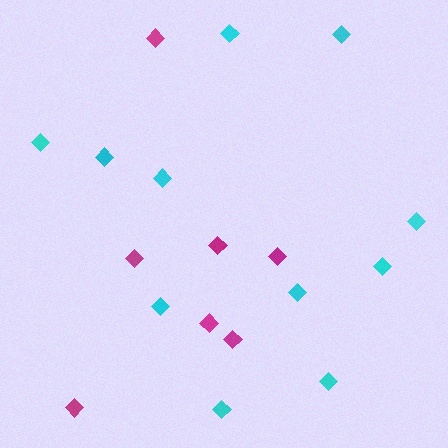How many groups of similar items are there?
There are 2 groups: one group of magenta diamonds (7) and one group of cyan diamonds (11).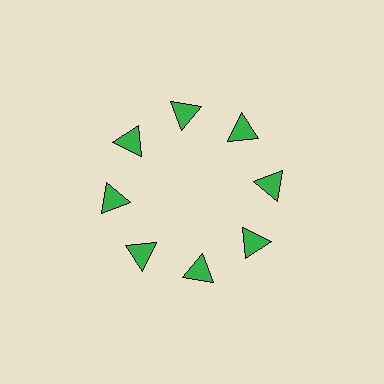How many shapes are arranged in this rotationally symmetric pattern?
There are 8 shapes, arranged in 8 groups of 1.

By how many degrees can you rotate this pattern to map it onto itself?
The pattern maps onto itself every 45 degrees of rotation.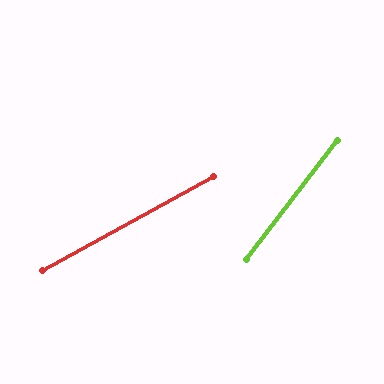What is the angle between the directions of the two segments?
Approximately 24 degrees.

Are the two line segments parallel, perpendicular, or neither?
Neither parallel nor perpendicular — they differ by about 24°.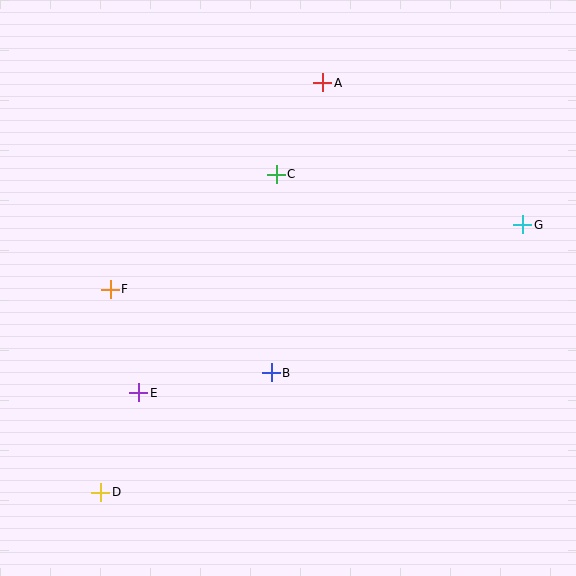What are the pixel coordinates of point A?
Point A is at (323, 83).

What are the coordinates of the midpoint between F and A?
The midpoint between F and A is at (216, 186).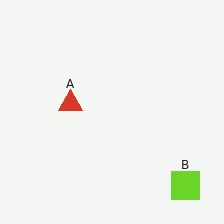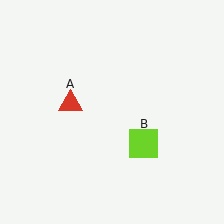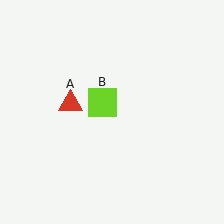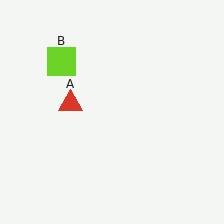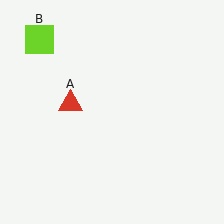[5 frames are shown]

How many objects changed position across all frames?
1 object changed position: lime square (object B).